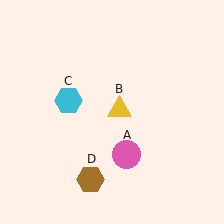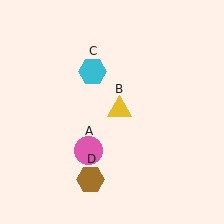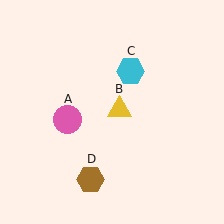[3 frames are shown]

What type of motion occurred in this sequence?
The pink circle (object A), cyan hexagon (object C) rotated clockwise around the center of the scene.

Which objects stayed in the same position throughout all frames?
Yellow triangle (object B) and brown hexagon (object D) remained stationary.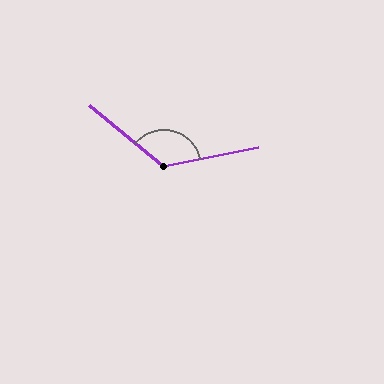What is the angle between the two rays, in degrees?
Approximately 129 degrees.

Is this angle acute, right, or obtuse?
It is obtuse.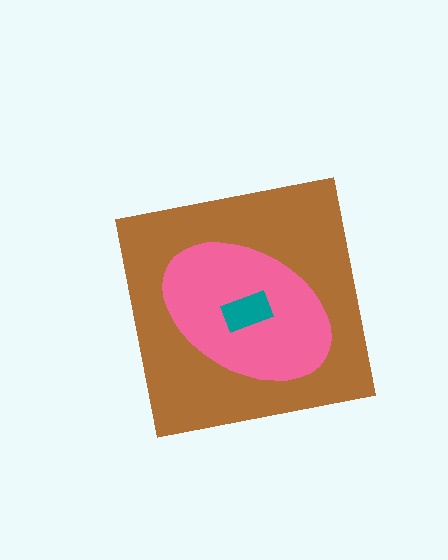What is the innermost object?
The teal rectangle.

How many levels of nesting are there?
3.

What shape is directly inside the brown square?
The pink ellipse.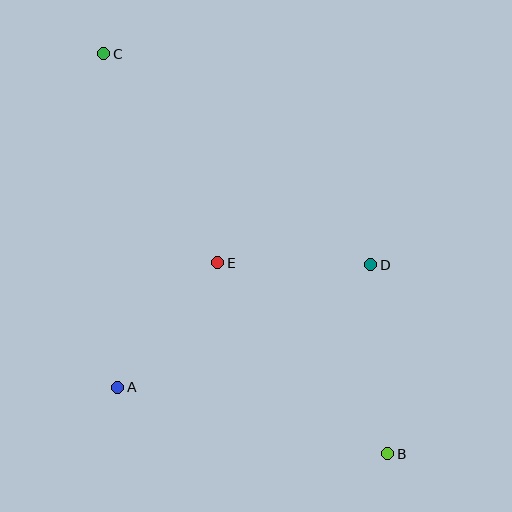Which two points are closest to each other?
Points D and E are closest to each other.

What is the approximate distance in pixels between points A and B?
The distance between A and B is approximately 278 pixels.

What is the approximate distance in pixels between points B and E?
The distance between B and E is approximately 256 pixels.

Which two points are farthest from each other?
Points B and C are farthest from each other.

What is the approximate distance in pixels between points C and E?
The distance between C and E is approximately 238 pixels.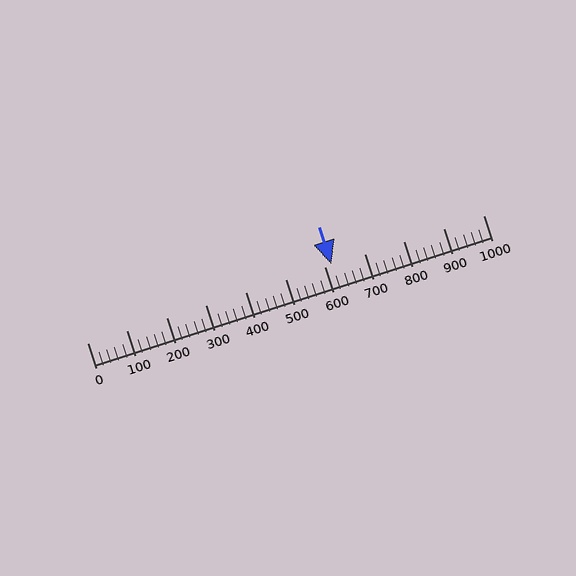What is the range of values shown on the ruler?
The ruler shows values from 0 to 1000.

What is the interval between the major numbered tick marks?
The major tick marks are spaced 100 units apart.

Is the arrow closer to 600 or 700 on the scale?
The arrow is closer to 600.